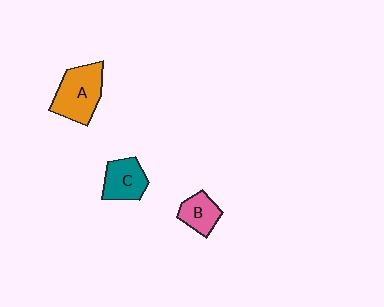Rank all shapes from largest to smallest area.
From largest to smallest: A (orange), C (teal), B (pink).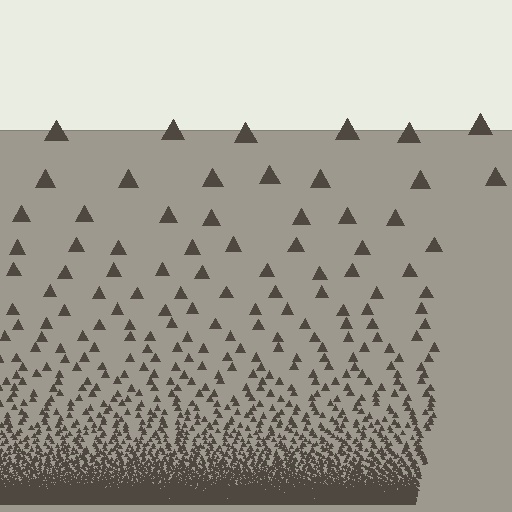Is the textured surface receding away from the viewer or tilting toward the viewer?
The surface appears to tilt toward the viewer. Texture elements get larger and sparser toward the top.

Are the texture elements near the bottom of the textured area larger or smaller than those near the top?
Smaller. The gradient is inverted — elements near the bottom are smaller and denser.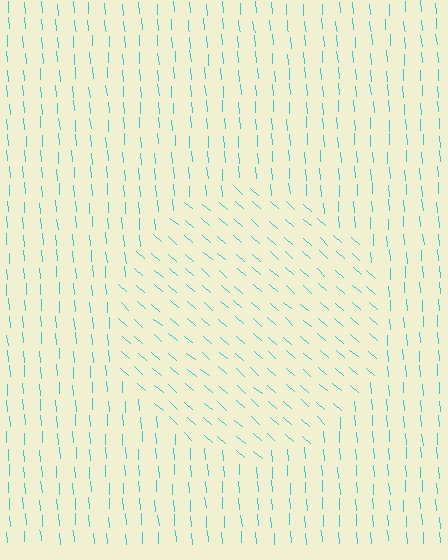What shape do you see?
I see a circle.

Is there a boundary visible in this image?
Yes, there is a texture boundary formed by a change in line orientation.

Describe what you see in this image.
The image is filled with small cyan line segments. A circle region in the image has lines oriented differently from the surrounding lines, creating a visible texture boundary.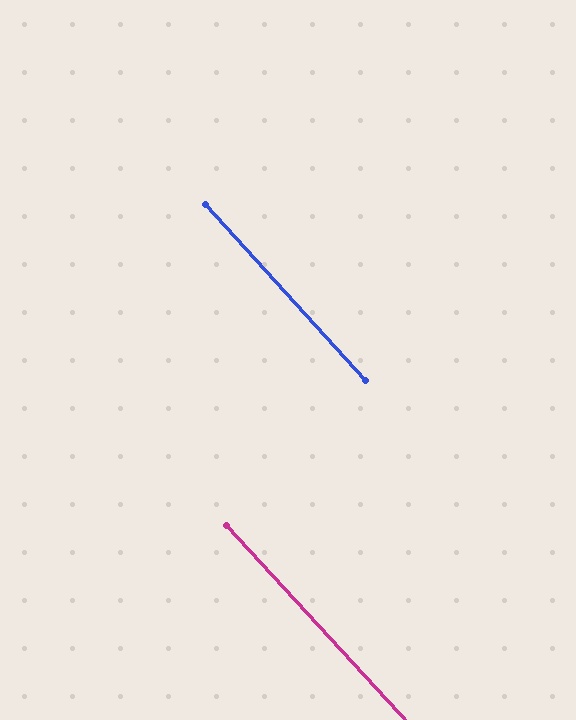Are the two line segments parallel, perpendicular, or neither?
Parallel — their directions differ by only 0.4°.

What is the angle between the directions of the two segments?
Approximately 0 degrees.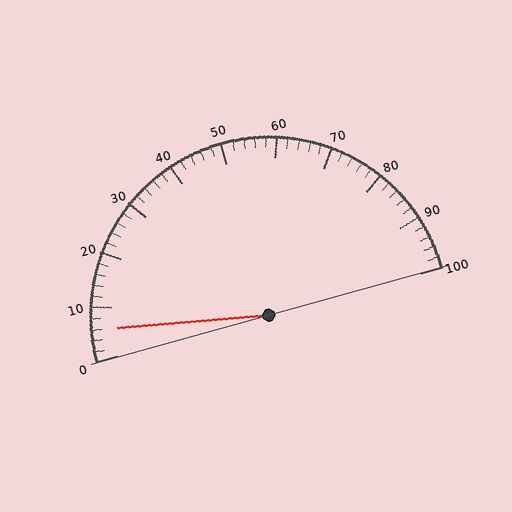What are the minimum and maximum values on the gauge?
The gauge ranges from 0 to 100.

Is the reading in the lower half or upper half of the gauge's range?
The reading is in the lower half of the range (0 to 100).